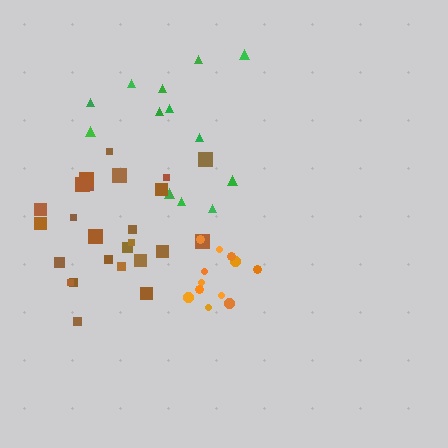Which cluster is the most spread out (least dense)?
Green.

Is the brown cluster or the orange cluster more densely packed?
Orange.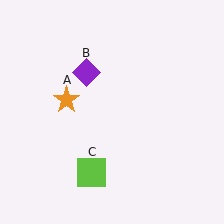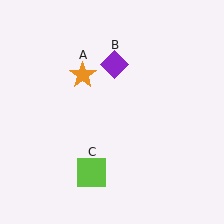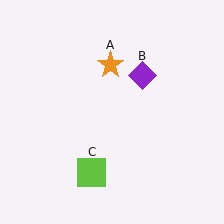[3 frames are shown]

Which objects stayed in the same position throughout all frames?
Lime square (object C) remained stationary.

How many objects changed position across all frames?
2 objects changed position: orange star (object A), purple diamond (object B).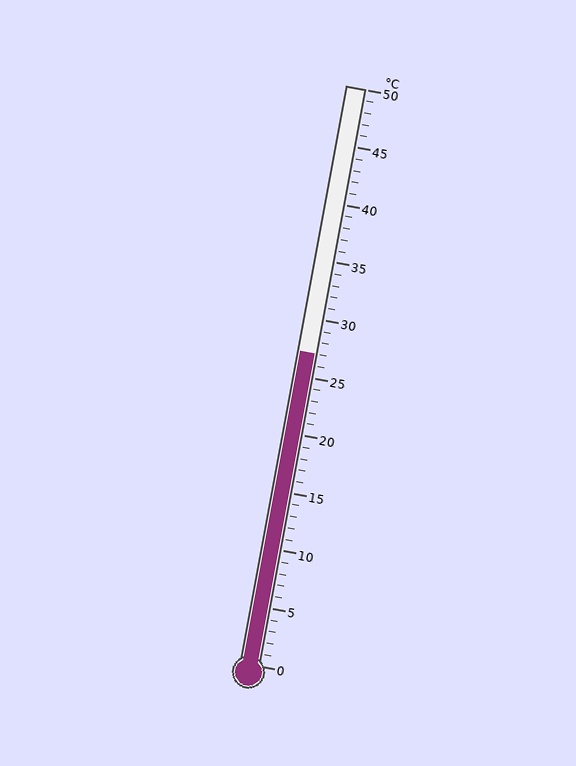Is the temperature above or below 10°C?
The temperature is above 10°C.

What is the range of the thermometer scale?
The thermometer scale ranges from 0°C to 50°C.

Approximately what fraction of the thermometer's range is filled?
The thermometer is filled to approximately 55% of its range.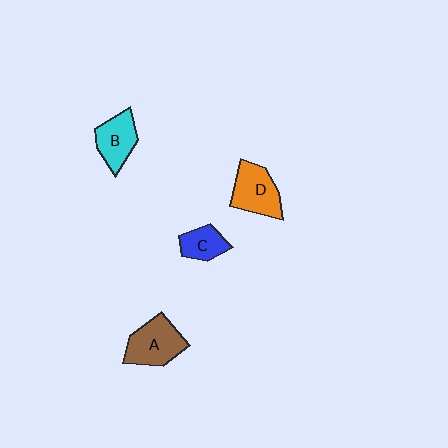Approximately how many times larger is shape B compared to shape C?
Approximately 1.4 times.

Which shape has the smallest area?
Shape C (blue).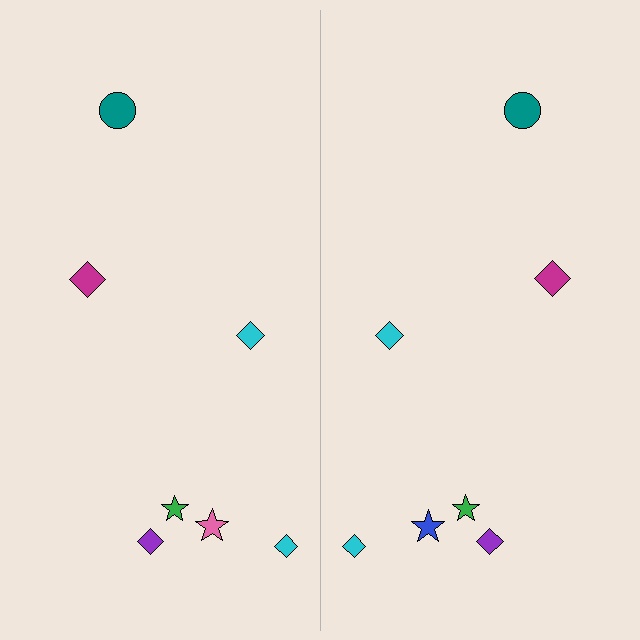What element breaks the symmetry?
The blue star on the right side breaks the symmetry — its mirror counterpart is pink.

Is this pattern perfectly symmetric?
No, the pattern is not perfectly symmetric. The blue star on the right side breaks the symmetry — its mirror counterpart is pink.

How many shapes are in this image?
There are 14 shapes in this image.